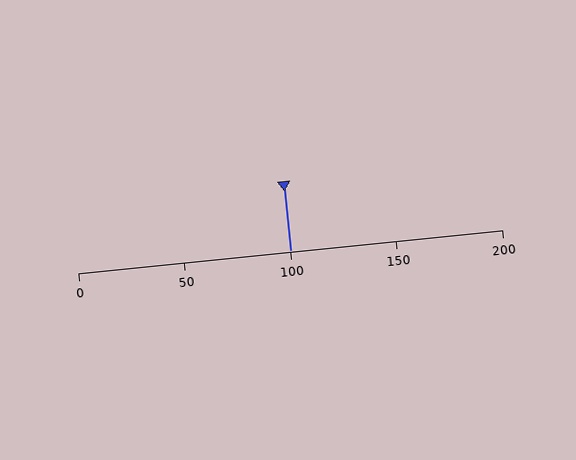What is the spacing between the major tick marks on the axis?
The major ticks are spaced 50 apart.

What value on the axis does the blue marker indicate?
The marker indicates approximately 100.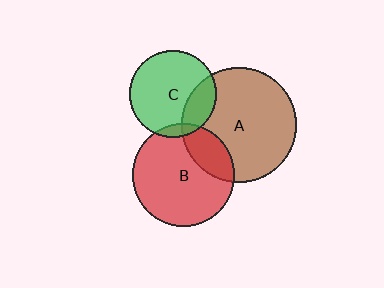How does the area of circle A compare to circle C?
Approximately 1.7 times.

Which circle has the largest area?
Circle A (brown).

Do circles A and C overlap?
Yes.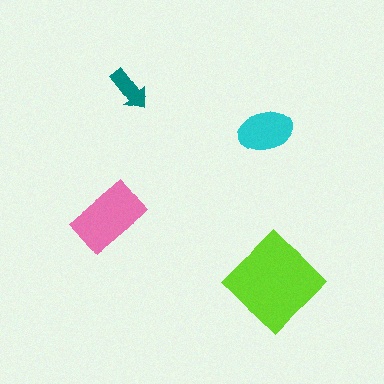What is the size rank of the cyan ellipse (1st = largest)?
3rd.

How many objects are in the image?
There are 4 objects in the image.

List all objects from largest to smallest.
The lime diamond, the pink rectangle, the cyan ellipse, the teal arrow.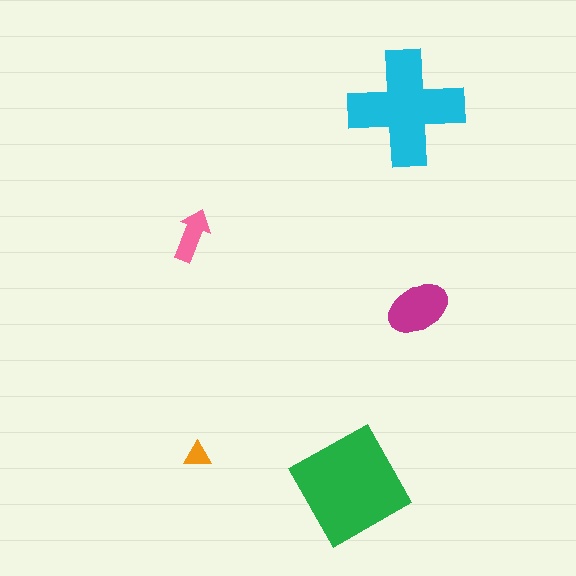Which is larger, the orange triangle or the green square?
The green square.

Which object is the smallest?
The orange triangle.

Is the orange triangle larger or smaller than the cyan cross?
Smaller.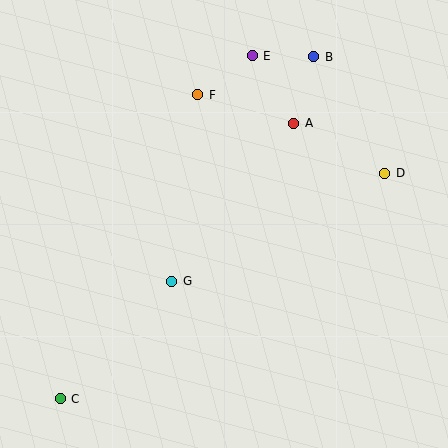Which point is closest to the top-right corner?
Point B is closest to the top-right corner.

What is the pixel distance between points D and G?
The distance between D and G is 239 pixels.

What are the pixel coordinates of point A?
Point A is at (294, 123).